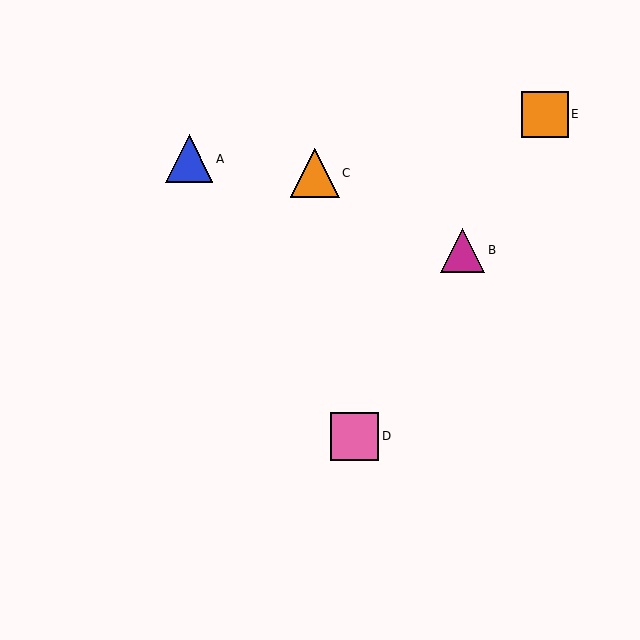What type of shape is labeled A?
Shape A is a blue triangle.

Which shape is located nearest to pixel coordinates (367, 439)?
The pink square (labeled D) at (355, 436) is nearest to that location.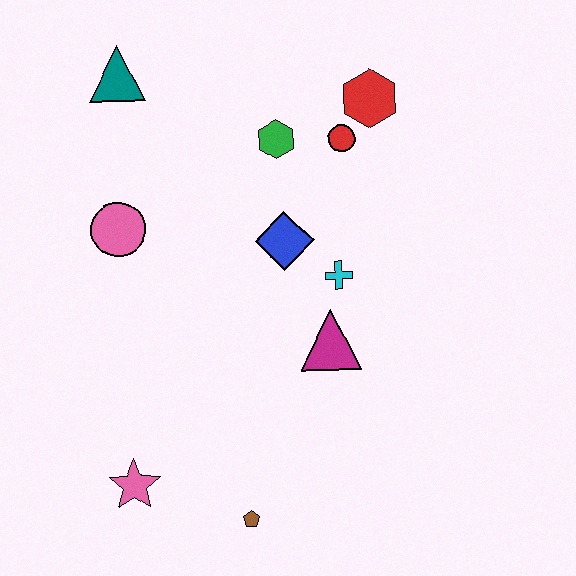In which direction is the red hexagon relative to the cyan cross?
The red hexagon is above the cyan cross.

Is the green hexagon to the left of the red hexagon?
Yes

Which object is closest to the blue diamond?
The cyan cross is closest to the blue diamond.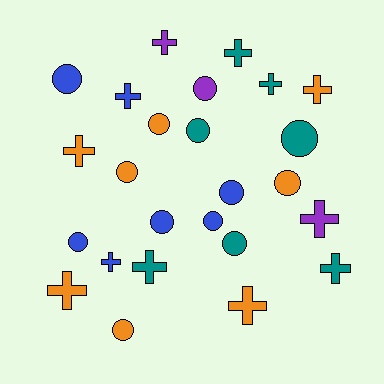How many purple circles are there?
There is 1 purple circle.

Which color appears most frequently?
Orange, with 8 objects.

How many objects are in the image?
There are 25 objects.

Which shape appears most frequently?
Circle, with 13 objects.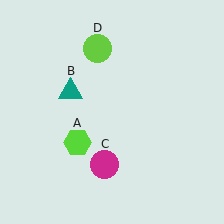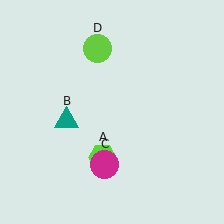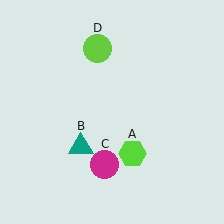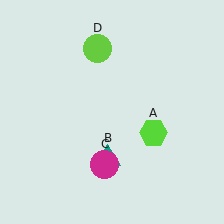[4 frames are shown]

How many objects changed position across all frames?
2 objects changed position: lime hexagon (object A), teal triangle (object B).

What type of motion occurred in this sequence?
The lime hexagon (object A), teal triangle (object B) rotated counterclockwise around the center of the scene.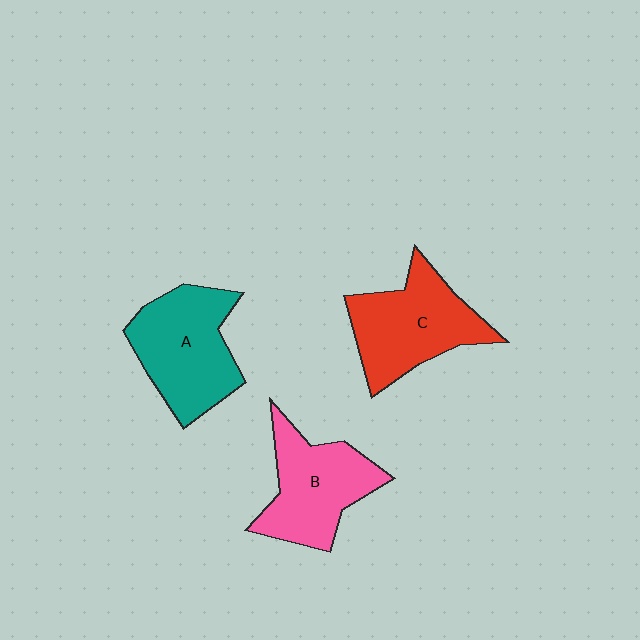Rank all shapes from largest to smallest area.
From largest to smallest: A (teal), C (red), B (pink).